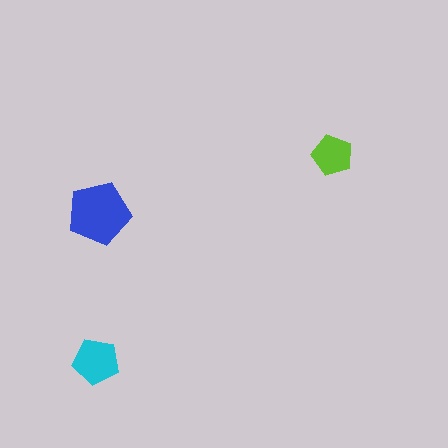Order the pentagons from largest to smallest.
the blue one, the cyan one, the lime one.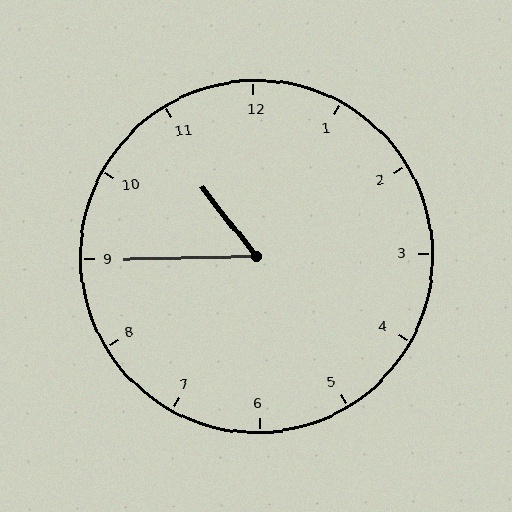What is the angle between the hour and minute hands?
Approximately 52 degrees.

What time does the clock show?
10:45.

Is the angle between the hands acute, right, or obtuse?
It is acute.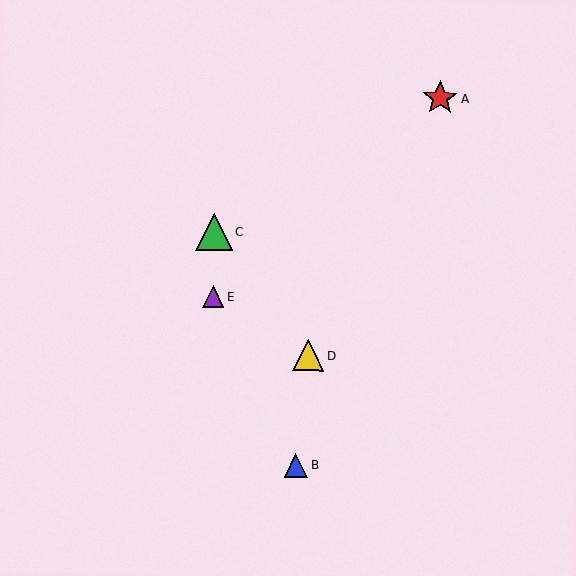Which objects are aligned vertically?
Objects C, E are aligned vertically.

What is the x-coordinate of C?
Object C is at x≈214.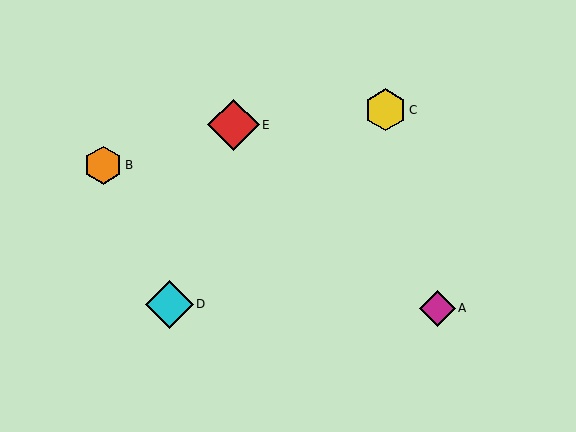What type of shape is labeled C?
Shape C is a yellow hexagon.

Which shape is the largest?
The red diamond (labeled E) is the largest.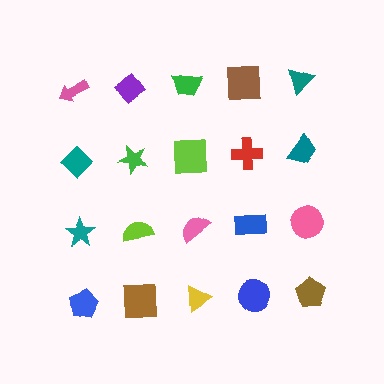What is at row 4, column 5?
A brown pentagon.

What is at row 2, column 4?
A red cross.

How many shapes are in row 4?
5 shapes.